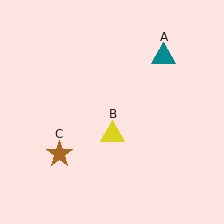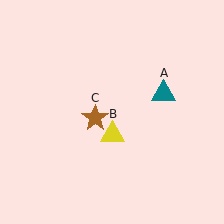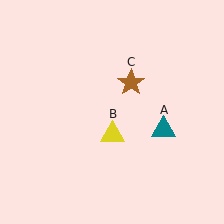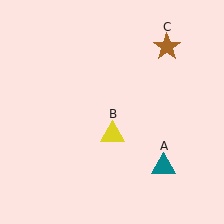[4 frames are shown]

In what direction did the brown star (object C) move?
The brown star (object C) moved up and to the right.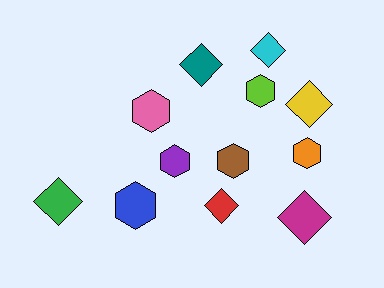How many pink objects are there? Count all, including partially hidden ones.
There is 1 pink object.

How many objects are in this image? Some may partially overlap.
There are 12 objects.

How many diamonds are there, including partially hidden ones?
There are 6 diamonds.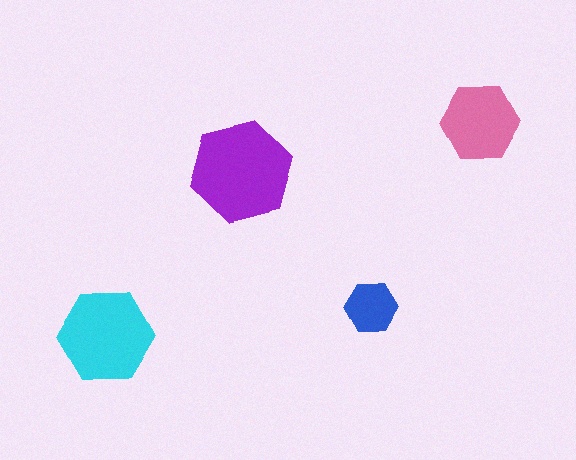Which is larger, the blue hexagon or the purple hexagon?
The purple one.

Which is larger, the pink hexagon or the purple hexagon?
The purple one.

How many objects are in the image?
There are 4 objects in the image.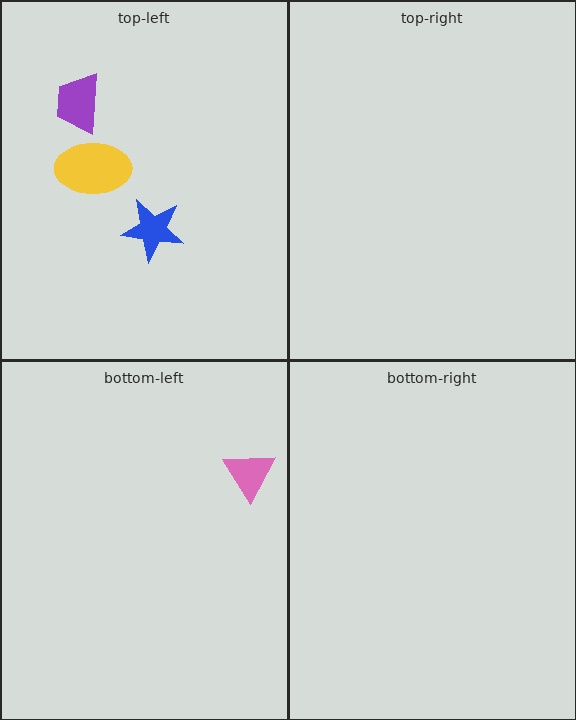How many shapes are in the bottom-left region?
1.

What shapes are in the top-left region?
The purple trapezoid, the yellow ellipse, the blue star.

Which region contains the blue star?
The top-left region.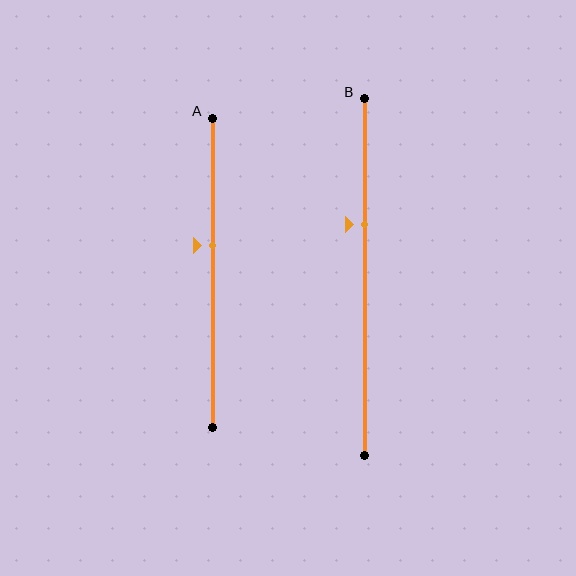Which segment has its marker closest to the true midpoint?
Segment A has its marker closest to the true midpoint.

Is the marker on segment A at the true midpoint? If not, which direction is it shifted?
No, the marker on segment A is shifted upward by about 9% of the segment length.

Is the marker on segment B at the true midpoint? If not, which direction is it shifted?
No, the marker on segment B is shifted upward by about 15% of the segment length.